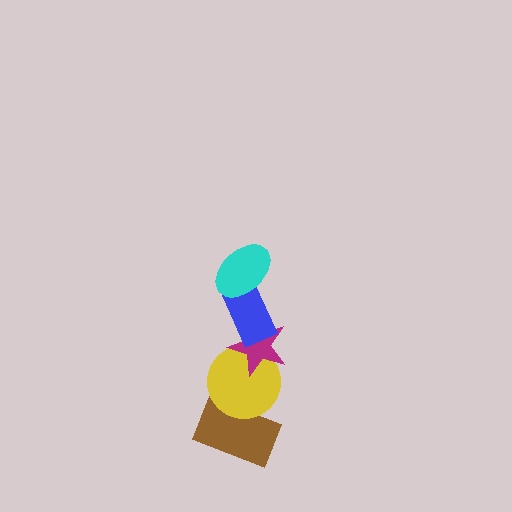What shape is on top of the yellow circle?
The magenta star is on top of the yellow circle.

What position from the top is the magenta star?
The magenta star is 3rd from the top.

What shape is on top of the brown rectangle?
The yellow circle is on top of the brown rectangle.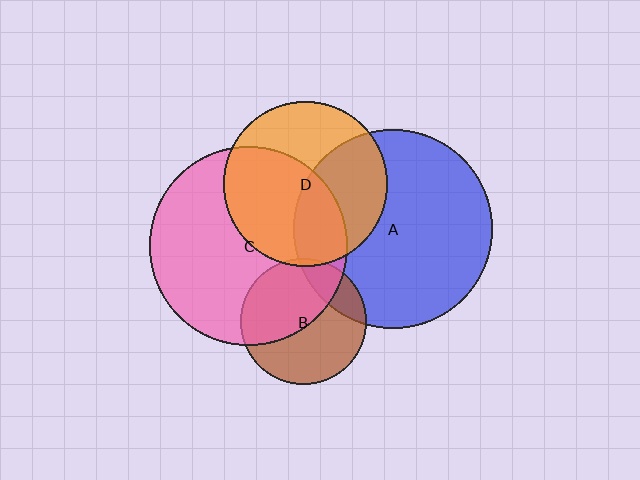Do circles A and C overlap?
Yes.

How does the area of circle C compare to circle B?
Approximately 2.5 times.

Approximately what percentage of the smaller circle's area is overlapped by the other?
Approximately 15%.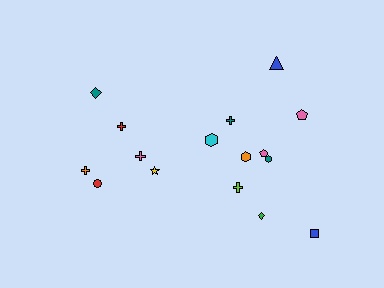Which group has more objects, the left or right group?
The right group.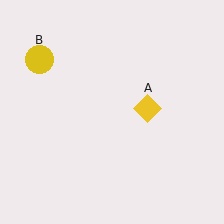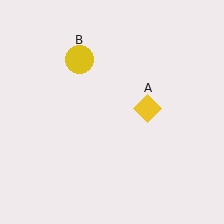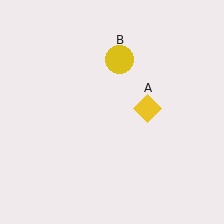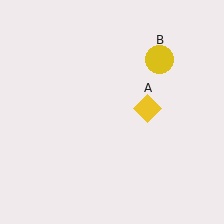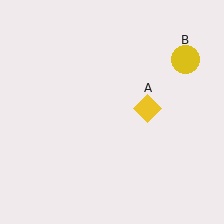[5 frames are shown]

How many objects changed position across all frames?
1 object changed position: yellow circle (object B).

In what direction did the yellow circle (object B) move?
The yellow circle (object B) moved right.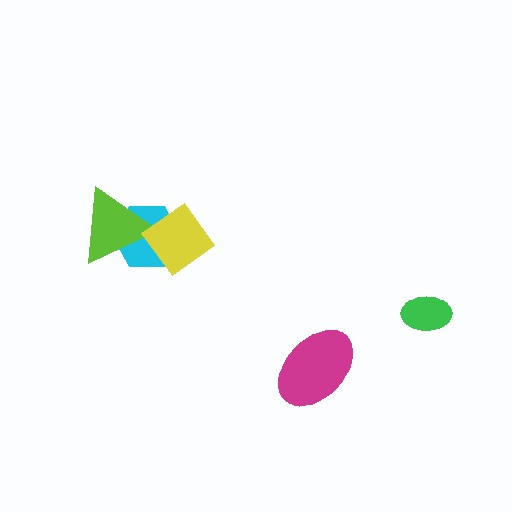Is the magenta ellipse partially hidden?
No, no other shape covers it.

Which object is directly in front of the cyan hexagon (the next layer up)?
The lime triangle is directly in front of the cyan hexagon.